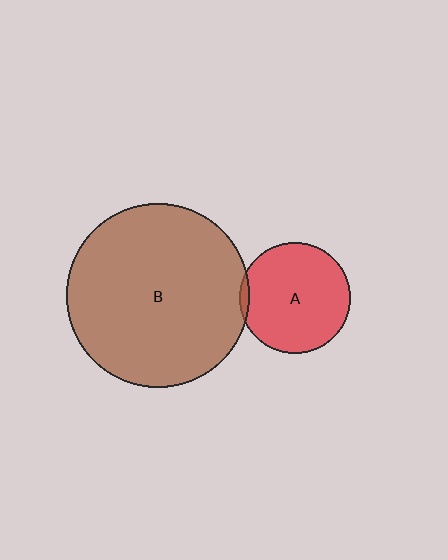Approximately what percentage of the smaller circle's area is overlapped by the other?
Approximately 5%.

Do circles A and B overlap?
Yes.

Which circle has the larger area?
Circle B (brown).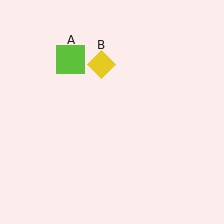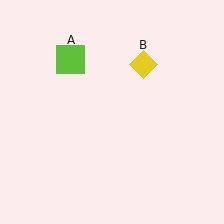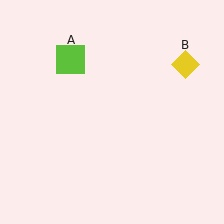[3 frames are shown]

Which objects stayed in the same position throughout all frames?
Lime square (object A) remained stationary.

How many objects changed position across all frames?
1 object changed position: yellow diamond (object B).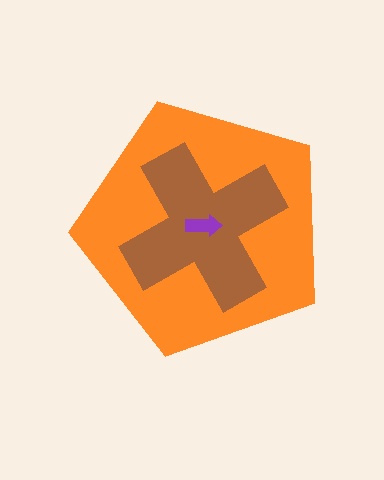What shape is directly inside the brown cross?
The purple arrow.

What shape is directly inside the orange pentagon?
The brown cross.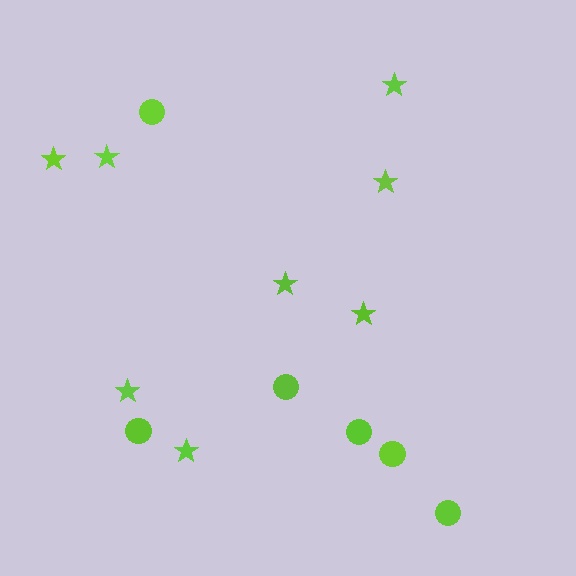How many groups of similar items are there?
There are 2 groups: one group of stars (8) and one group of circles (6).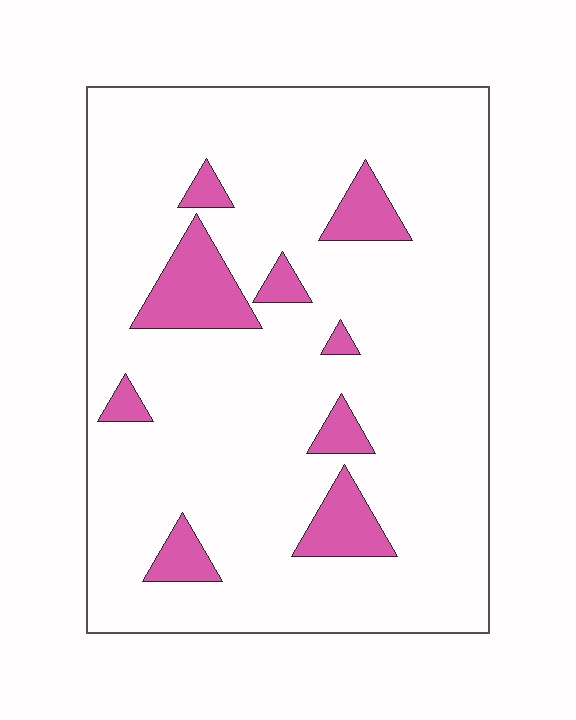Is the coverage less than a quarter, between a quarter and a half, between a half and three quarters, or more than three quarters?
Less than a quarter.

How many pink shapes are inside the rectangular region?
9.